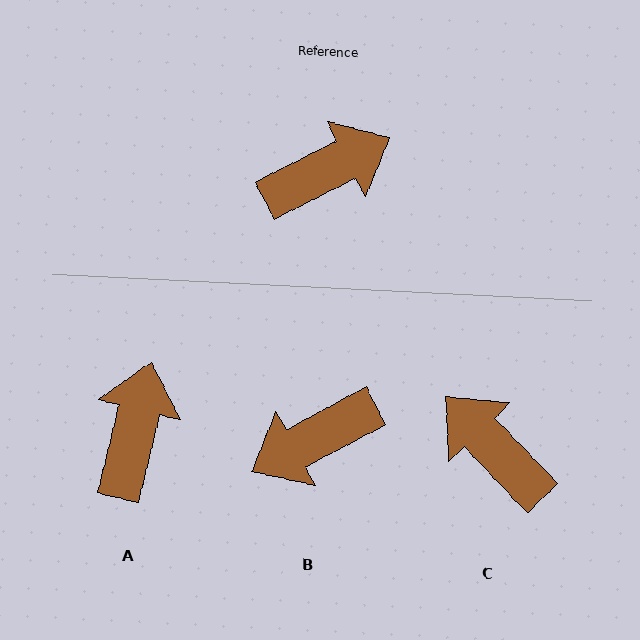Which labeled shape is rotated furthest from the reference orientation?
B, about 179 degrees away.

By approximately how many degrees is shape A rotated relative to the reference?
Approximately 49 degrees counter-clockwise.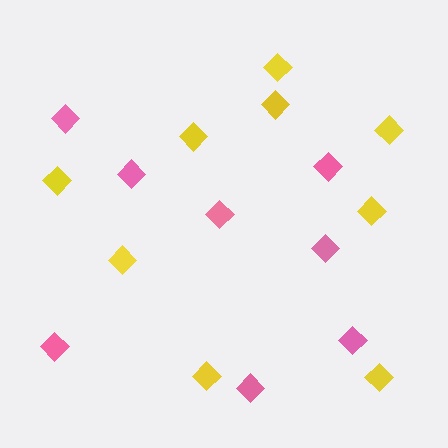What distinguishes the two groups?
There are 2 groups: one group of pink diamonds (8) and one group of yellow diamonds (9).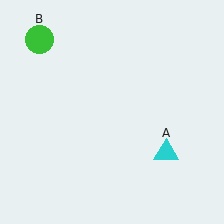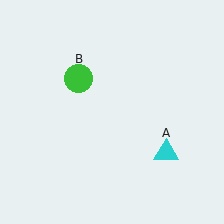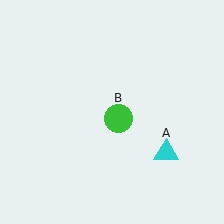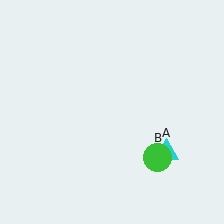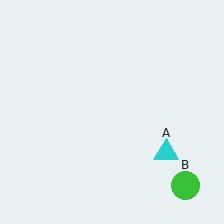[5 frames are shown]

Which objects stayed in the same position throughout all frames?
Cyan triangle (object A) remained stationary.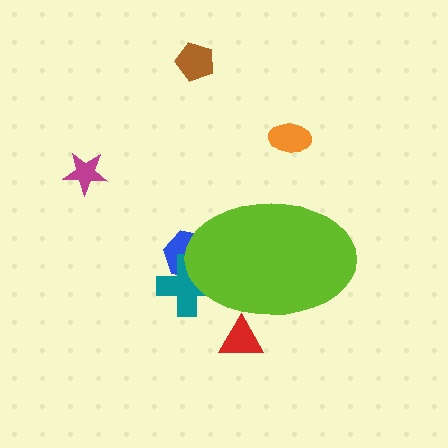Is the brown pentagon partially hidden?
No, the brown pentagon is fully visible.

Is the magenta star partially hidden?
No, the magenta star is fully visible.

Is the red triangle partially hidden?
Yes, the red triangle is partially hidden behind the lime ellipse.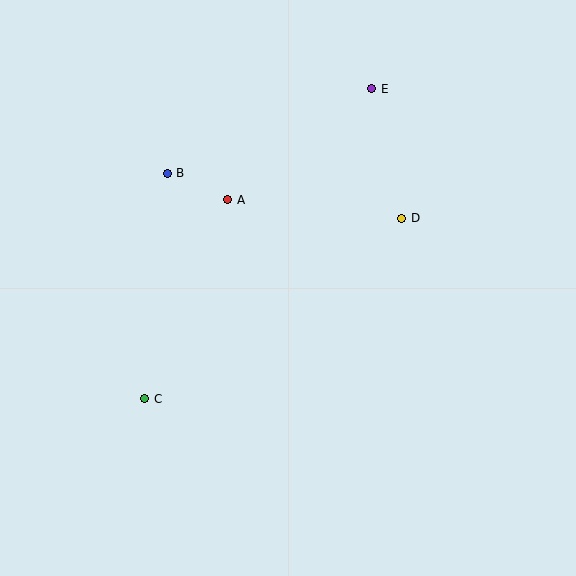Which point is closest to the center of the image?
Point A at (228, 200) is closest to the center.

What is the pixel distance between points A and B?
The distance between A and B is 66 pixels.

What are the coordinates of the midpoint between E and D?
The midpoint between E and D is at (387, 153).